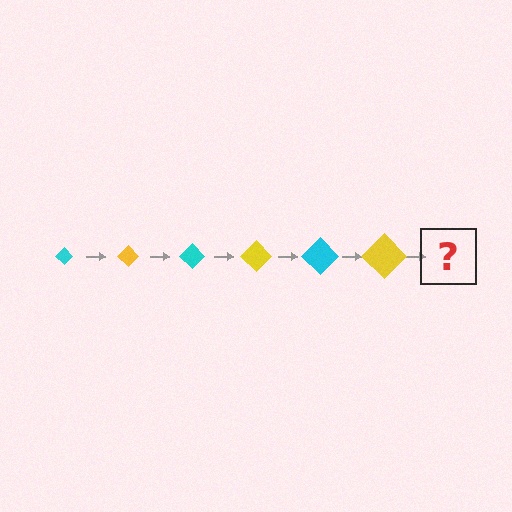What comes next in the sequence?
The next element should be a cyan diamond, larger than the previous one.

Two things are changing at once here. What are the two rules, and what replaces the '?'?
The two rules are that the diamond grows larger each step and the color cycles through cyan and yellow. The '?' should be a cyan diamond, larger than the previous one.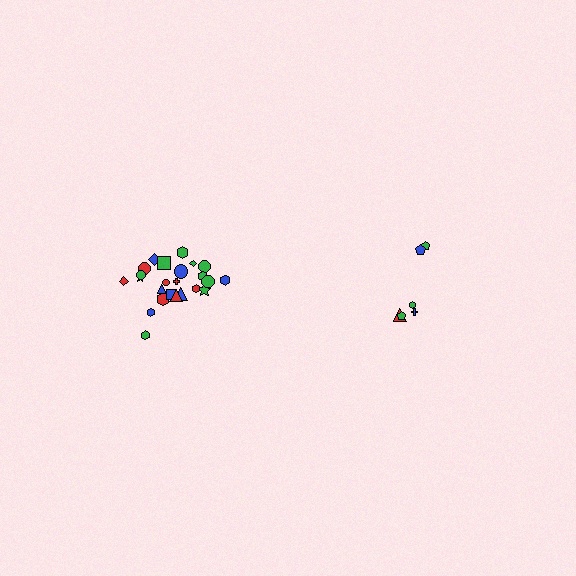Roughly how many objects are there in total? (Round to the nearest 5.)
Roughly 30 objects in total.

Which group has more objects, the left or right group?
The left group.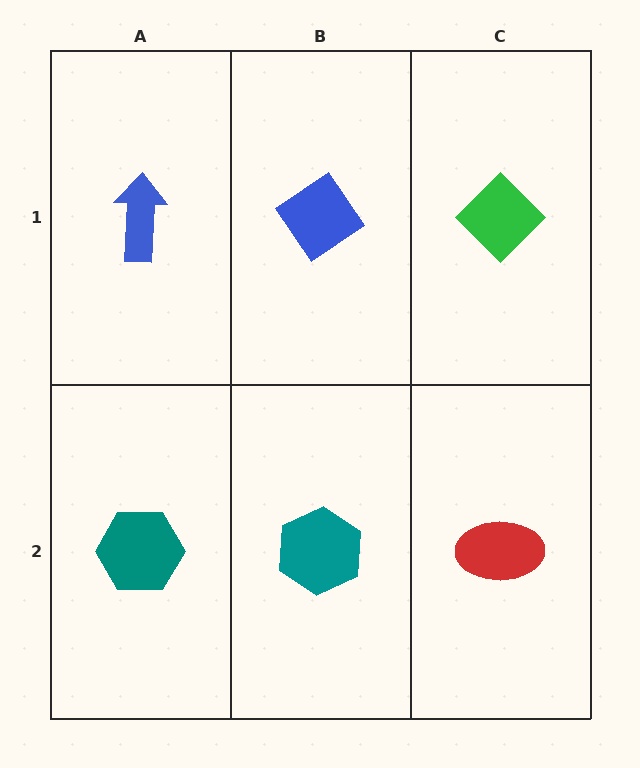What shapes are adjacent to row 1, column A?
A teal hexagon (row 2, column A), a blue diamond (row 1, column B).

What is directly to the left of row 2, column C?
A teal hexagon.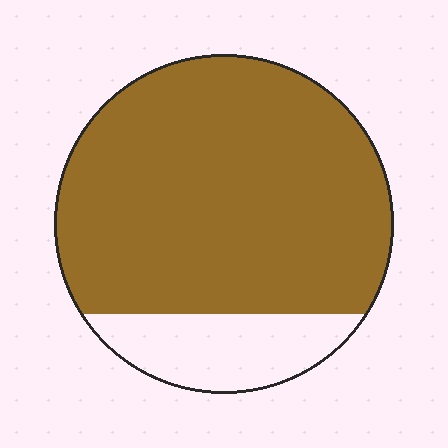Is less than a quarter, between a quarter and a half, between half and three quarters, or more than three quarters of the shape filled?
More than three quarters.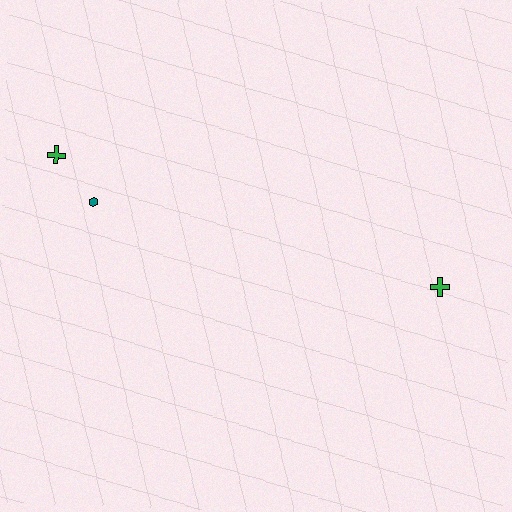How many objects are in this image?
There are 3 objects.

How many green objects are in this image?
There are 2 green objects.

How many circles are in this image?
There are no circles.